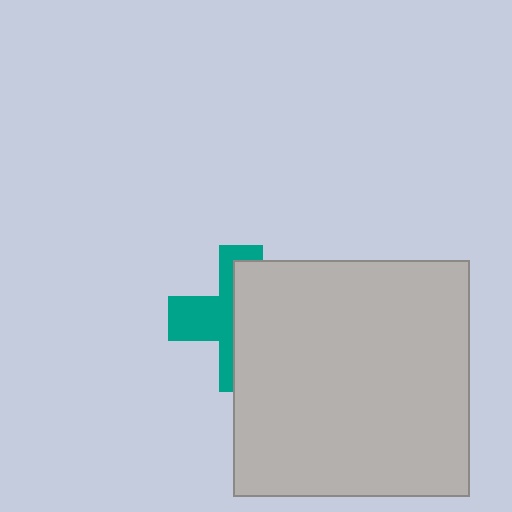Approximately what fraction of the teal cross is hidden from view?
Roughly 56% of the teal cross is hidden behind the light gray square.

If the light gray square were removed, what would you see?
You would see the complete teal cross.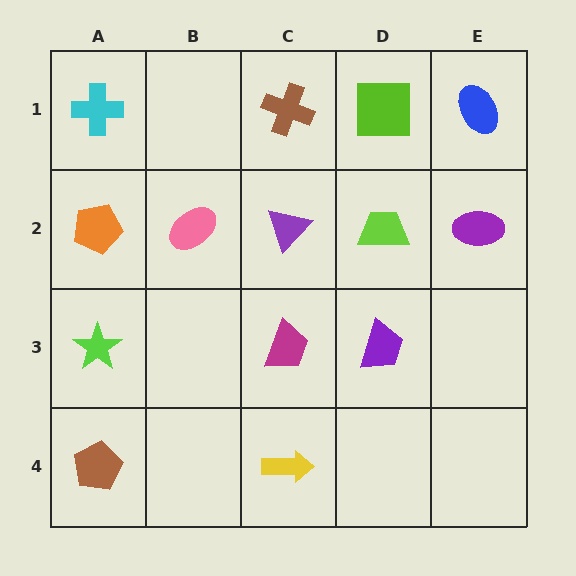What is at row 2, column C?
A purple triangle.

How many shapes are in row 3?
3 shapes.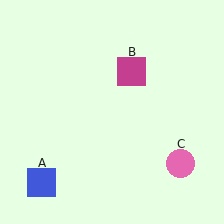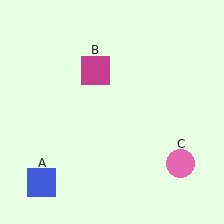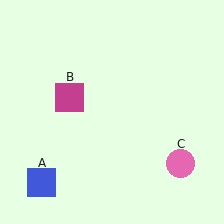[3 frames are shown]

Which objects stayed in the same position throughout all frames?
Blue square (object A) and pink circle (object C) remained stationary.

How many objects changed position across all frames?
1 object changed position: magenta square (object B).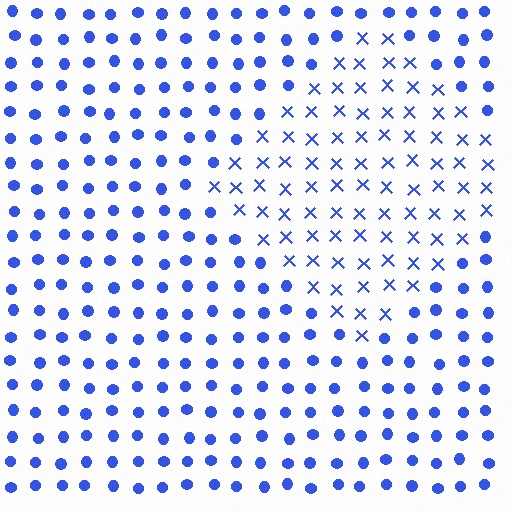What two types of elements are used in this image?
The image uses X marks inside the diamond region and circles outside it.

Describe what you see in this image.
The image is filled with small blue elements arranged in a uniform grid. A diamond-shaped region contains X marks, while the surrounding area contains circles. The boundary is defined purely by the change in element shape.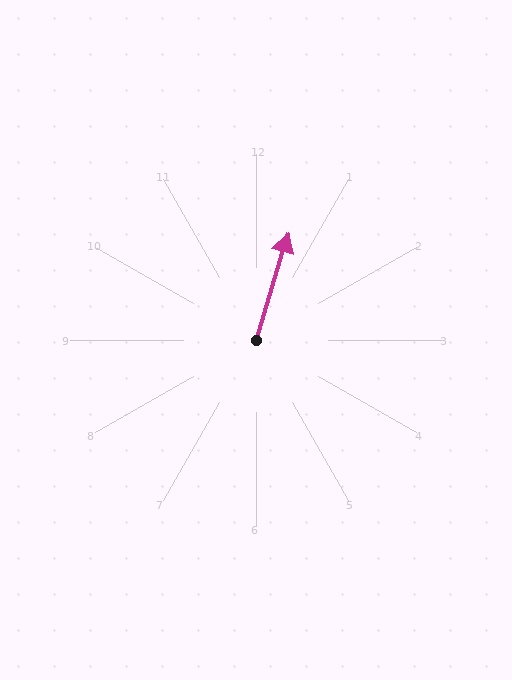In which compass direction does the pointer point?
North.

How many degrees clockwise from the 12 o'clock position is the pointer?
Approximately 17 degrees.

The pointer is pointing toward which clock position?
Roughly 1 o'clock.